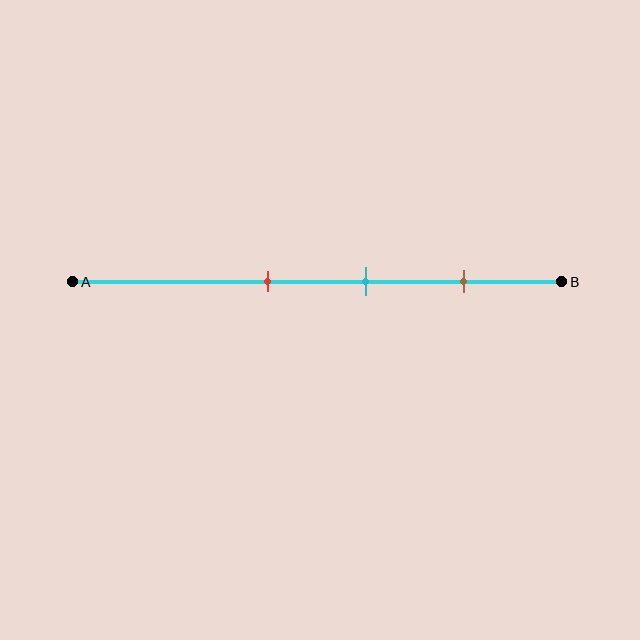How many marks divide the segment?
There are 3 marks dividing the segment.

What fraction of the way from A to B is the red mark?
The red mark is approximately 40% (0.4) of the way from A to B.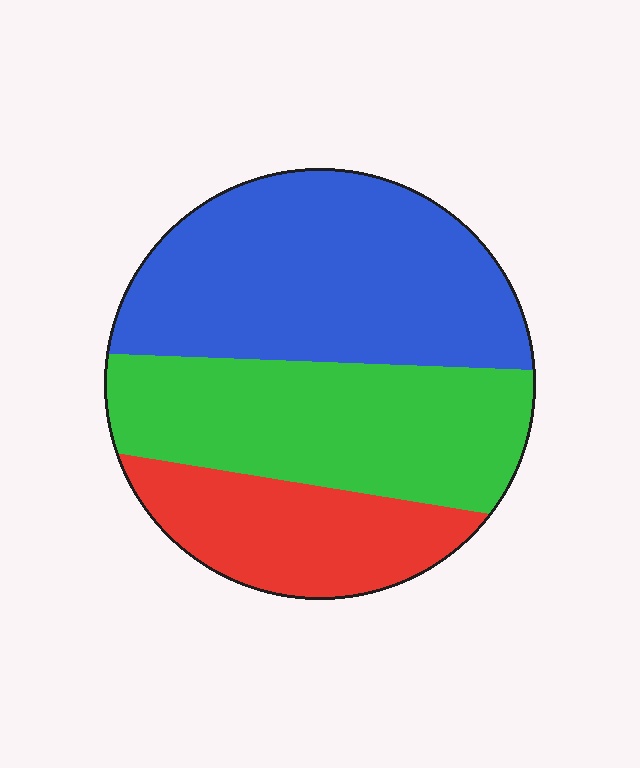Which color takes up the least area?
Red, at roughly 20%.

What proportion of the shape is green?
Green takes up about one third (1/3) of the shape.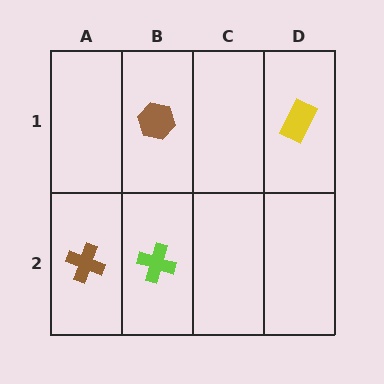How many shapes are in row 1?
2 shapes.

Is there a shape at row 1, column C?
No, that cell is empty.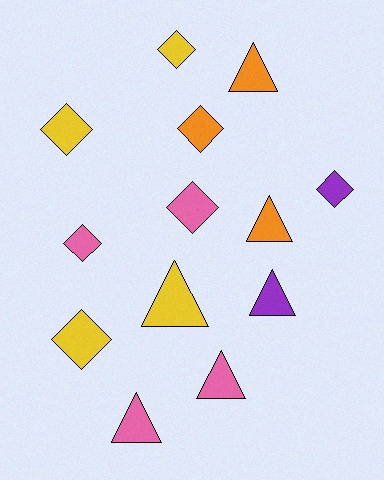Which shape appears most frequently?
Diamond, with 7 objects.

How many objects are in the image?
There are 13 objects.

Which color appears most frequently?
Yellow, with 4 objects.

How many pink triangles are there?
There are 2 pink triangles.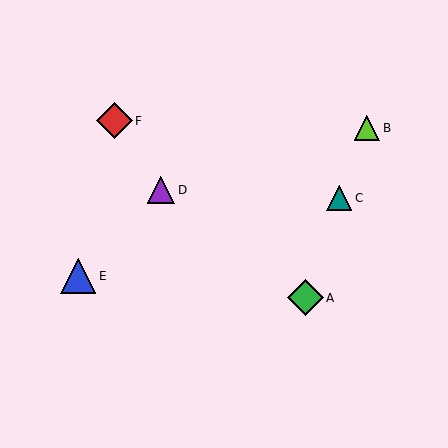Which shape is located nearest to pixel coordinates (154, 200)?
The purple triangle (labeled D) at (161, 190) is nearest to that location.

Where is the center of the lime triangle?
The center of the lime triangle is at (367, 128).